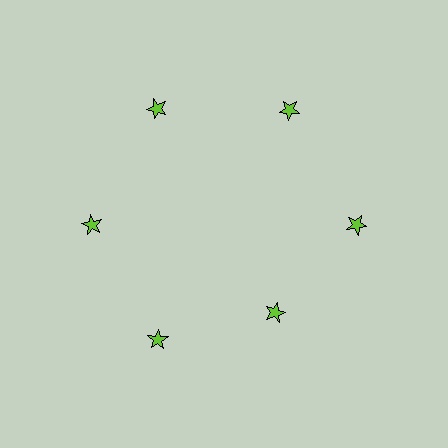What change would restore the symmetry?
The symmetry would be restored by moving it outward, back onto the ring so that all 6 stars sit at equal angles and equal distance from the center.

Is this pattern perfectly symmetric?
No. The 6 lime stars are arranged in a ring, but one element near the 5 o'clock position is pulled inward toward the center, breaking the 6-fold rotational symmetry.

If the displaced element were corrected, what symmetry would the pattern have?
It would have 6-fold rotational symmetry — the pattern would map onto itself every 60 degrees.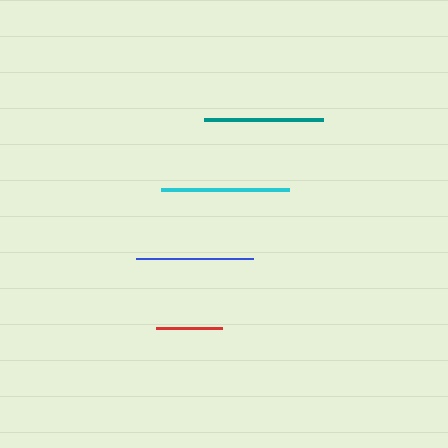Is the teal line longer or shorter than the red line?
The teal line is longer than the red line.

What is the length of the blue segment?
The blue segment is approximately 118 pixels long.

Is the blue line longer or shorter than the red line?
The blue line is longer than the red line.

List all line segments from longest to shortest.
From longest to shortest: cyan, teal, blue, red.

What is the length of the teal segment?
The teal segment is approximately 119 pixels long.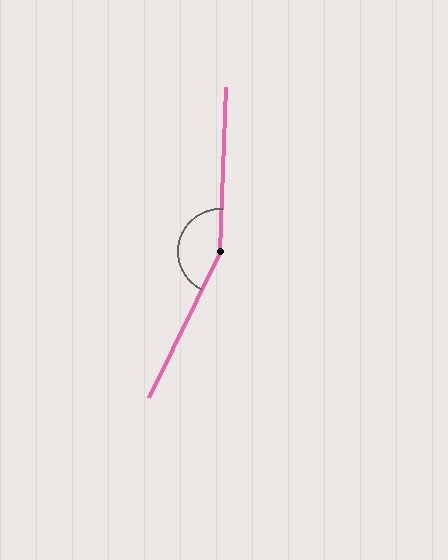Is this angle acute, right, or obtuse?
It is obtuse.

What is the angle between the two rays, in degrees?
Approximately 156 degrees.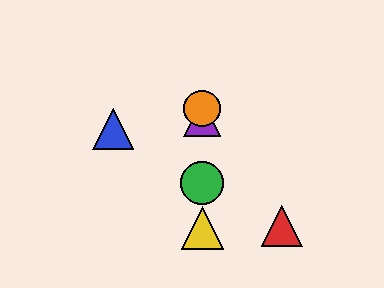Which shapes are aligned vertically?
The green circle, the yellow triangle, the purple triangle, the orange circle are aligned vertically.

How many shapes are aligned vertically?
4 shapes (the green circle, the yellow triangle, the purple triangle, the orange circle) are aligned vertically.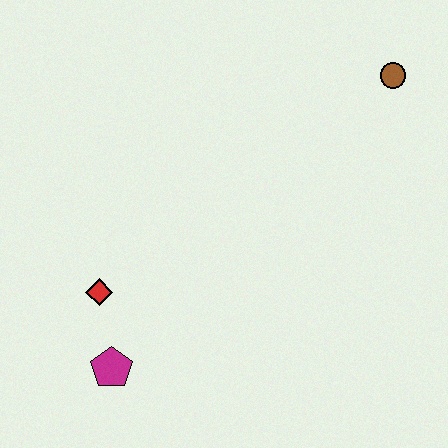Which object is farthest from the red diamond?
The brown circle is farthest from the red diamond.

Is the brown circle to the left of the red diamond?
No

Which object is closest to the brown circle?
The red diamond is closest to the brown circle.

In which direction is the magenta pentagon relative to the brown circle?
The magenta pentagon is below the brown circle.